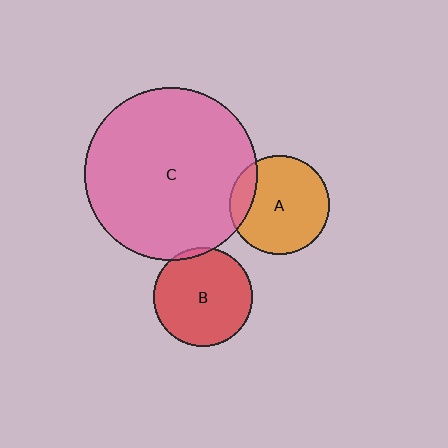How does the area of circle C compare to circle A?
Approximately 3.0 times.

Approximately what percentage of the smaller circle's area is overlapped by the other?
Approximately 5%.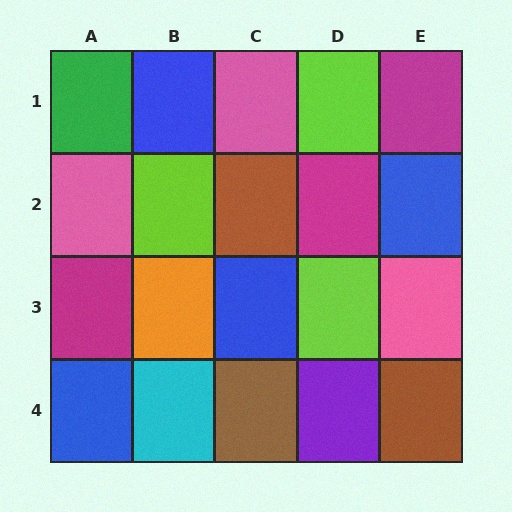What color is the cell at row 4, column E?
Brown.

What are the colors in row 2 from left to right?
Pink, lime, brown, magenta, blue.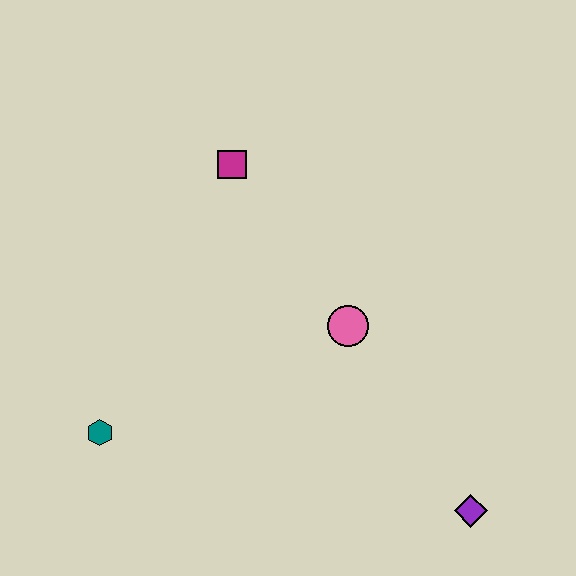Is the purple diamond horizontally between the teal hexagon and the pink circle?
No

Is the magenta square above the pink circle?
Yes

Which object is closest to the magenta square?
The pink circle is closest to the magenta square.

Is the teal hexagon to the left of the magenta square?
Yes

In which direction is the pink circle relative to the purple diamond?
The pink circle is above the purple diamond.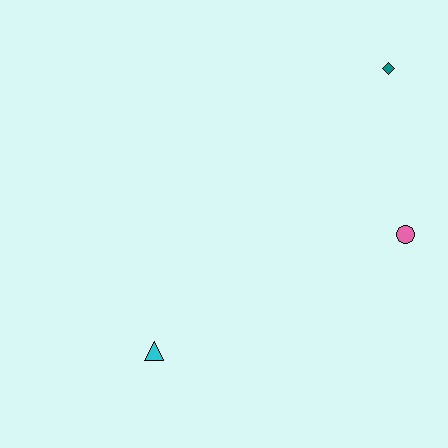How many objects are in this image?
There are 3 objects.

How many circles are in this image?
There is 1 circle.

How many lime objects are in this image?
There are no lime objects.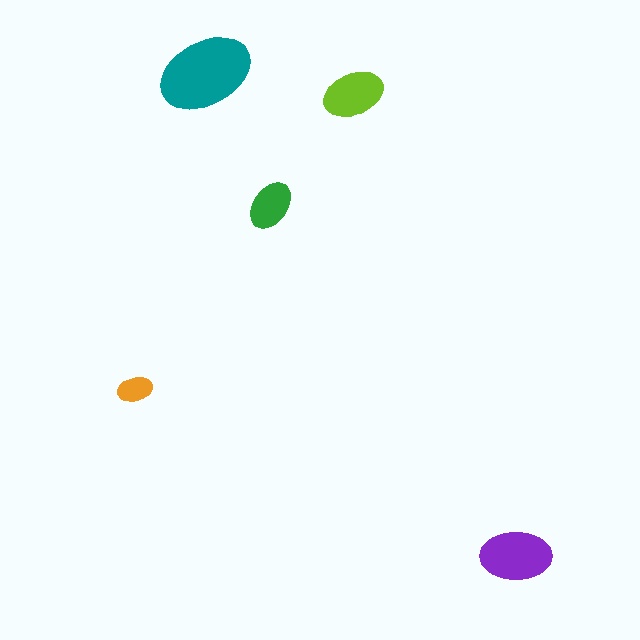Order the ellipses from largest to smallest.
the teal one, the purple one, the lime one, the green one, the orange one.